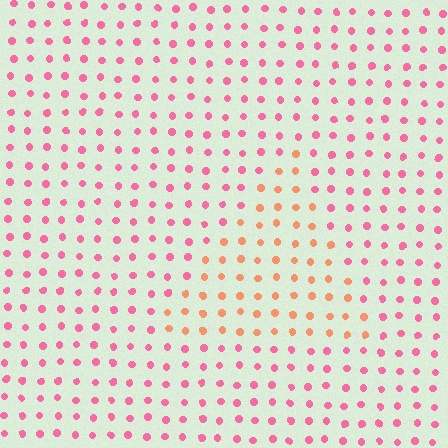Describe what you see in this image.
The image is filled with small pink elements in a uniform arrangement. A triangle-shaped region is visible where the elements are tinted to a slightly different hue, forming a subtle color boundary.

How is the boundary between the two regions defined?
The boundary is defined purely by a slight shift in hue (about 41 degrees). Spacing, size, and orientation are identical on both sides.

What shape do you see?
I see a triangle.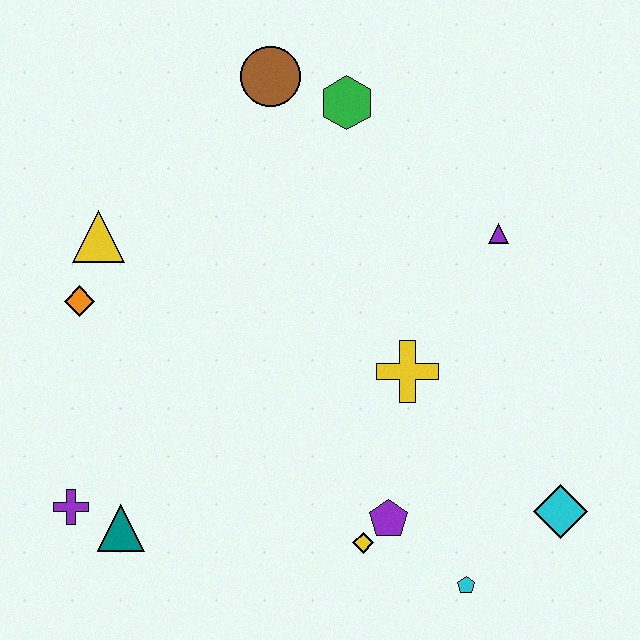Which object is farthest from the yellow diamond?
The brown circle is farthest from the yellow diamond.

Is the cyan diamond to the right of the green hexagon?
Yes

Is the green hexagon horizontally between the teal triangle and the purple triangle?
Yes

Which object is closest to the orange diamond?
The yellow triangle is closest to the orange diamond.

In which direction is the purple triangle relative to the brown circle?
The purple triangle is to the right of the brown circle.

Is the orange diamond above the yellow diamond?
Yes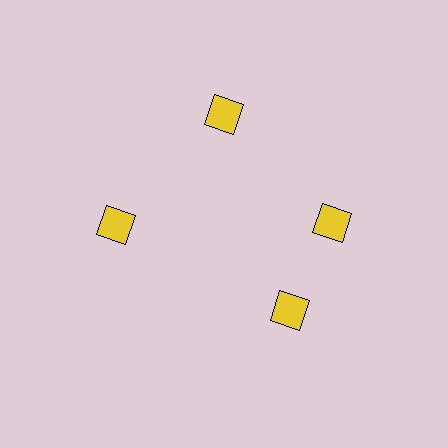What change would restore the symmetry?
The symmetry would be restored by rotating it back into even spacing with its neighbors so that all 4 diamonds sit at equal angles and equal distance from the center.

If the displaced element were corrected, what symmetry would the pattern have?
It would have 4-fold rotational symmetry — the pattern would map onto itself every 90 degrees.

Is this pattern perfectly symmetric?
No. The 4 yellow diamonds are arranged in a ring, but one element near the 6 o'clock position is rotated out of alignment along the ring, breaking the 4-fold rotational symmetry.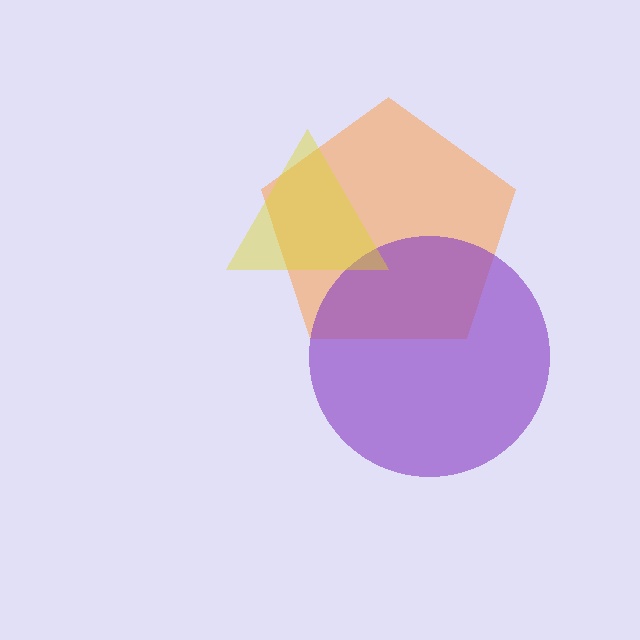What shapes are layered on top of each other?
The layered shapes are: an orange pentagon, a purple circle, a yellow triangle.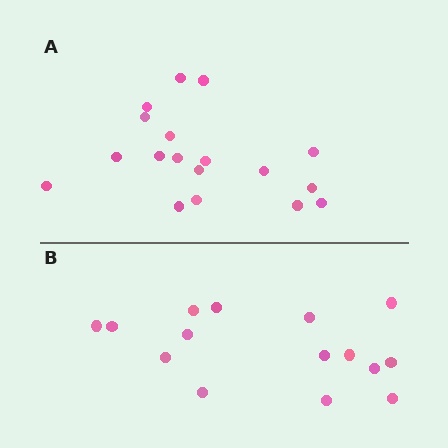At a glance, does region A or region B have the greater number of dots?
Region A (the top region) has more dots.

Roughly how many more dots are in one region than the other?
Region A has just a few more — roughly 2 or 3 more dots than region B.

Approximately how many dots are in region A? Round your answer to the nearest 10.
About 20 dots. (The exact count is 18, which rounds to 20.)